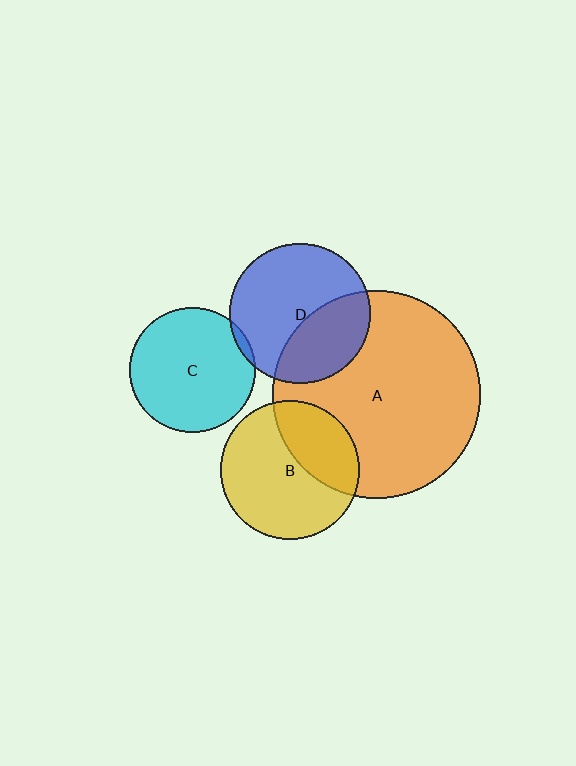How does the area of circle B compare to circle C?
Approximately 1.2 times.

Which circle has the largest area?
Circle A (orange).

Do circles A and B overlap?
Yes.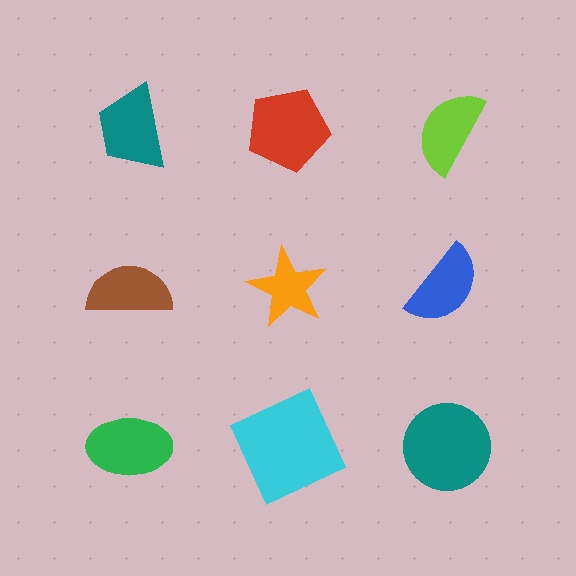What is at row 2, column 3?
A blue semicircle.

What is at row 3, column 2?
A cyan square.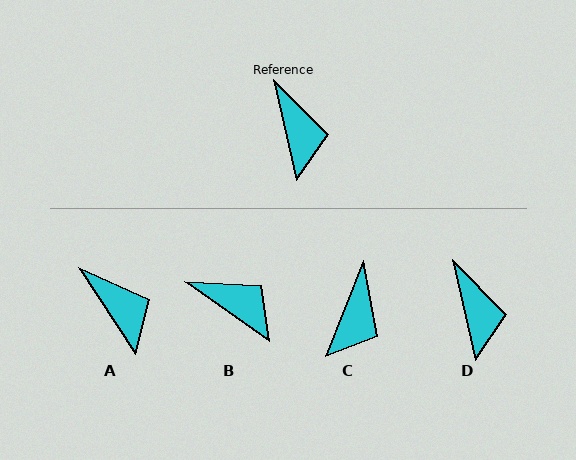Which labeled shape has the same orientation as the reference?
D.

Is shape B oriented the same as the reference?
No, it is off by about 42 degrees.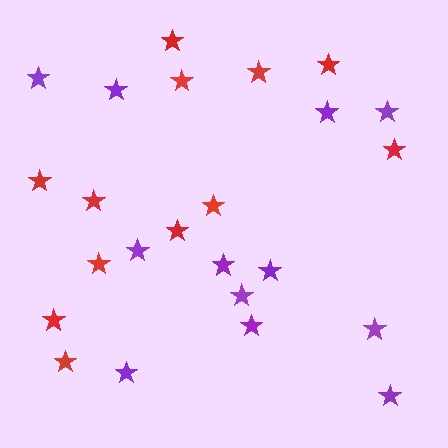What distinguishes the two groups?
There are 2 groups: one group of red stars (12) and one group of purple stars (12).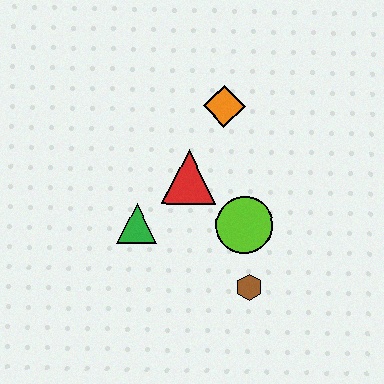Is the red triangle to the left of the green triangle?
No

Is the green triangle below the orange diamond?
Yes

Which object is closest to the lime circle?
The brown hexagon is closest to the lime circle.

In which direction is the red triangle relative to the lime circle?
The red triangle is to the left of the lime circle.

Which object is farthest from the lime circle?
The orange diamond is farthest from the lime circle.